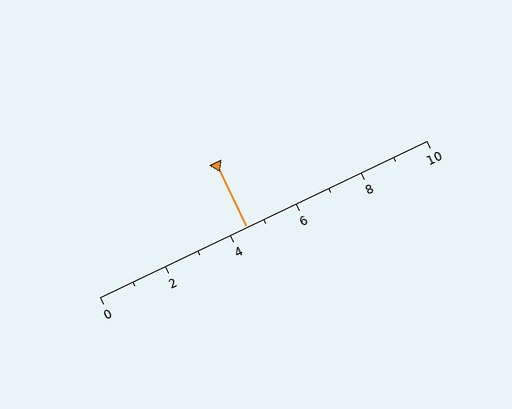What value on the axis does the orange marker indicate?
The marker indicates approximately 4.5.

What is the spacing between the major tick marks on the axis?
The major ticks are spaced 2 apart.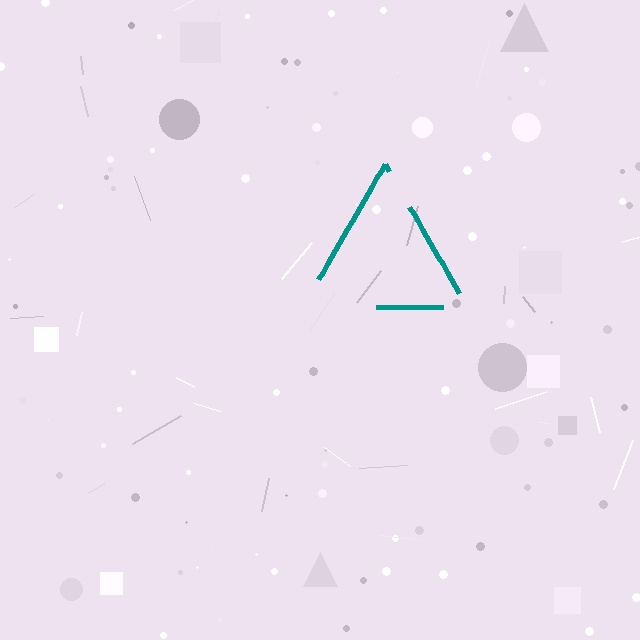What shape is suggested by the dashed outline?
The dashed outline suggests a triangle.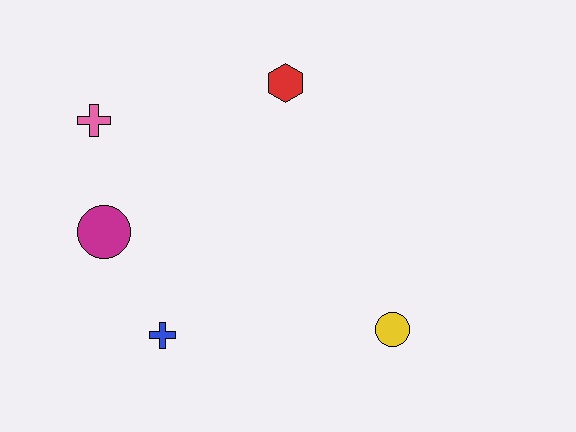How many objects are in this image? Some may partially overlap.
There are 5 objects.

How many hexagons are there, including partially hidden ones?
There is 1 hexagon.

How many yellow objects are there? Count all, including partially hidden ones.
There is 1 yellow object.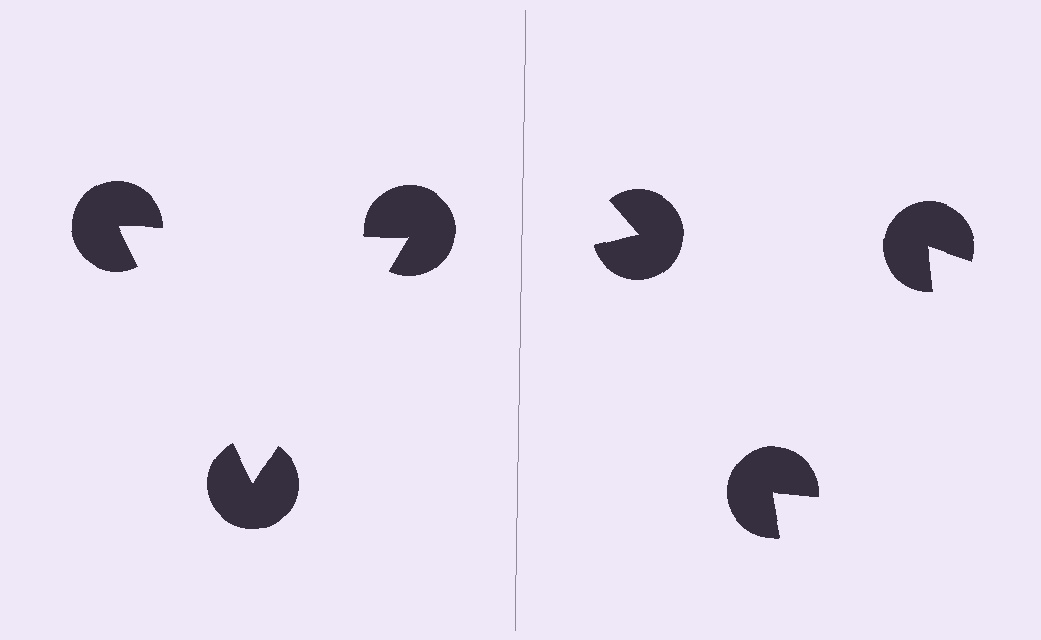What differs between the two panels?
The pac-man discs are positioned identically on both sides; only the wedge orientations differ. On the left they align to a triangle; on the right they are misaligned.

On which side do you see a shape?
An illusory triangle appears on the left side. On the right side the wedge cuts are rotated, so no coherent shape forms.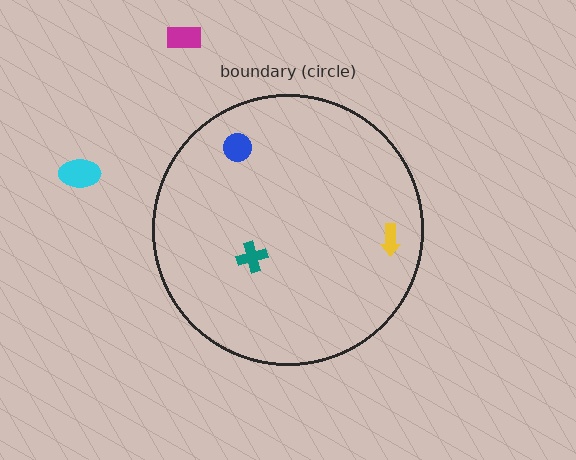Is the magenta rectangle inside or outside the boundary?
Outside.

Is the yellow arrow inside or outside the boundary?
Inside.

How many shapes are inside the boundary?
3 inside, 2 outside.